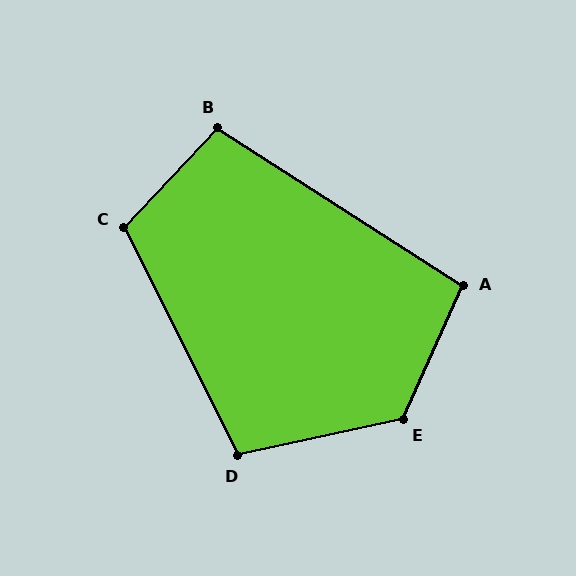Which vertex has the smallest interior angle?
A, at approximately 99 degrees.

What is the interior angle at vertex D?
Approximately 104 degrees (obtuse).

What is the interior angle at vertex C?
Approximately 110 degrees (obtuse).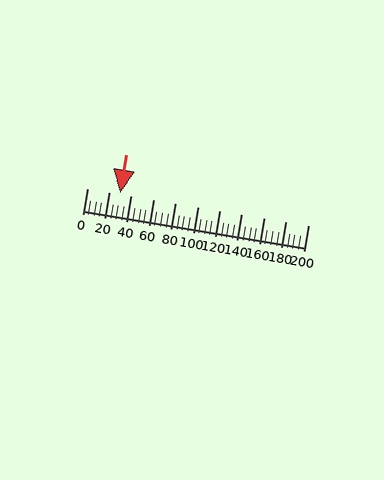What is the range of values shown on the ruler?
The ruler shows values from 0 to 200.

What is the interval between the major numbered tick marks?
The major tick marks are spaced 20 units apart.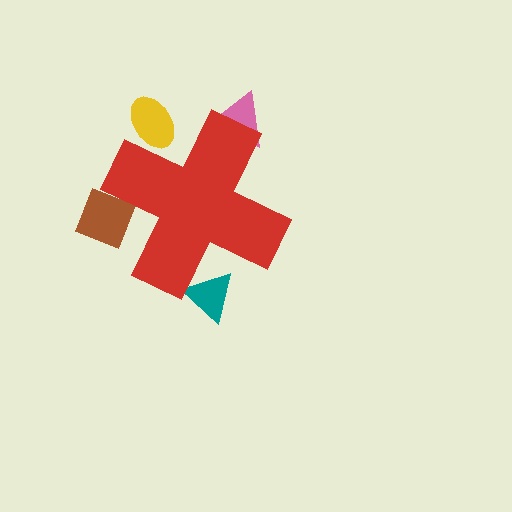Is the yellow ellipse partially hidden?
Yes, the yellow ellipse is partially hidden behind the red cross.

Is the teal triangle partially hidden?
Yes, the teal triangle is partially hidden behind the red cross.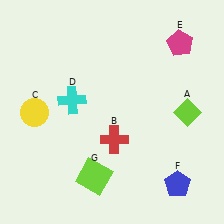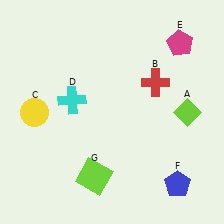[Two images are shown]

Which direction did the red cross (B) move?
The red cross (B) moved up.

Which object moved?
The red cross (B) moved up.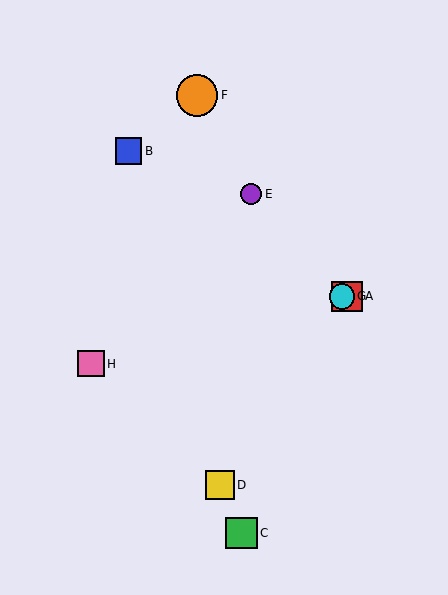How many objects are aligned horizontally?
2 objects (A, G) are aligned horizontally.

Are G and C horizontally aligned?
No, G is at y≈296 and C is at y≈533.